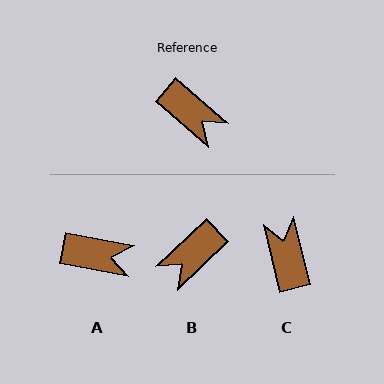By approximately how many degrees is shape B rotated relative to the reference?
Approximately 96 degrees clockwise.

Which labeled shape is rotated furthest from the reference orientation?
C, about 144 degrees away.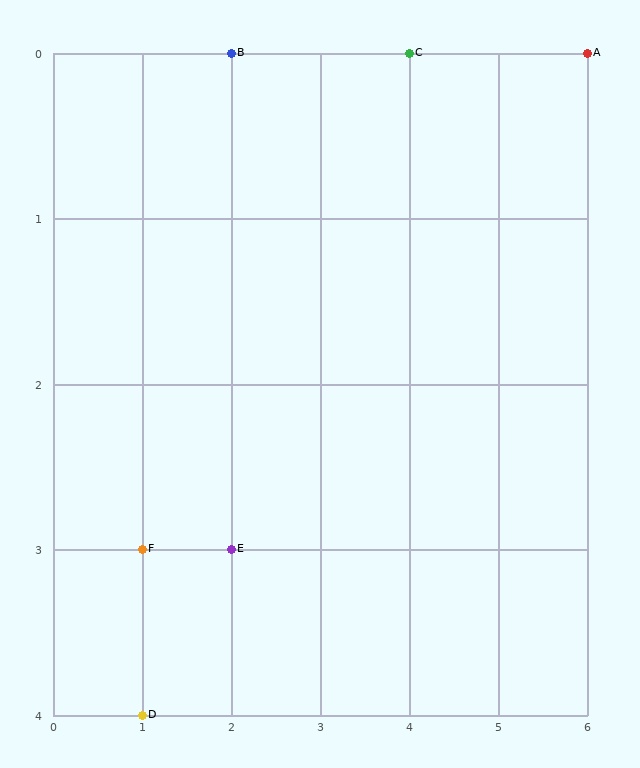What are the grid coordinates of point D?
Point D is at grid coordinates (1, 4).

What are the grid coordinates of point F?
Point F is at grid coordinates (1, 3).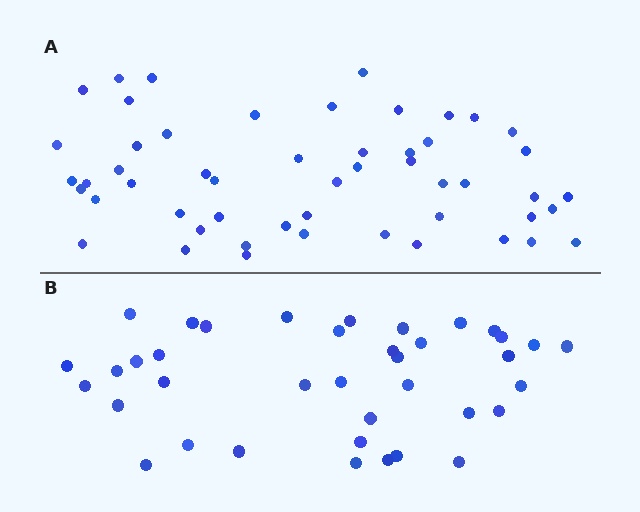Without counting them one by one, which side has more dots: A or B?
Region A (the top region) has more dots.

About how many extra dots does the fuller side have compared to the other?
Region A has approximately 15 more dots than region B.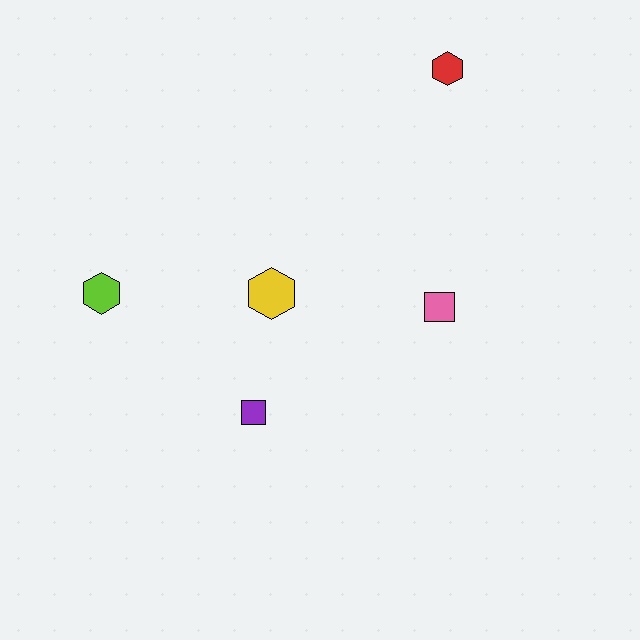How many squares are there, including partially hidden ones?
There are 2 squares.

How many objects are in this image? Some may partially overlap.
There are 5 objects.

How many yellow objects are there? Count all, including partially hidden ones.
There is 1 yellow object.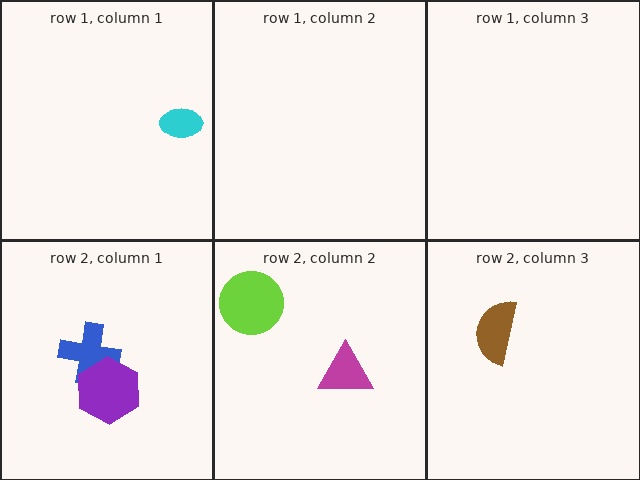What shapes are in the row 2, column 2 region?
The magenta triangle, the lime circle.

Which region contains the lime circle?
The row 2, column 2 region.